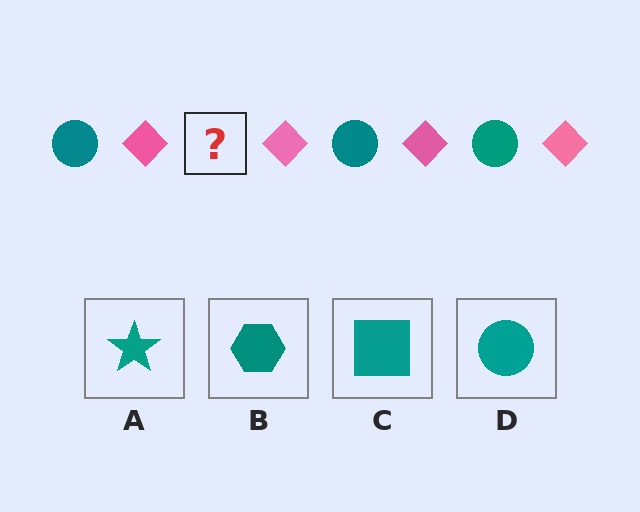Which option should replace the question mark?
Option D.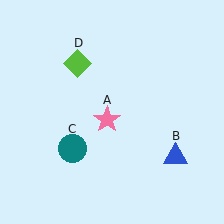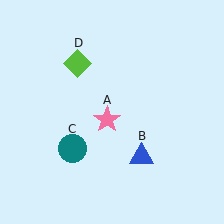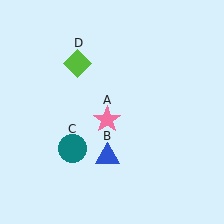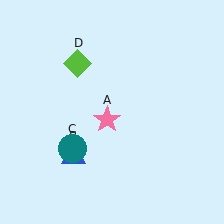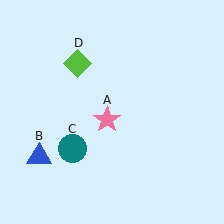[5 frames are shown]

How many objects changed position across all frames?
1 object changed position: blue triangle (object B).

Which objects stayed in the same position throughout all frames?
Pink star (object A) and teal circle (object C) and lime diamond (object D) remained stationary.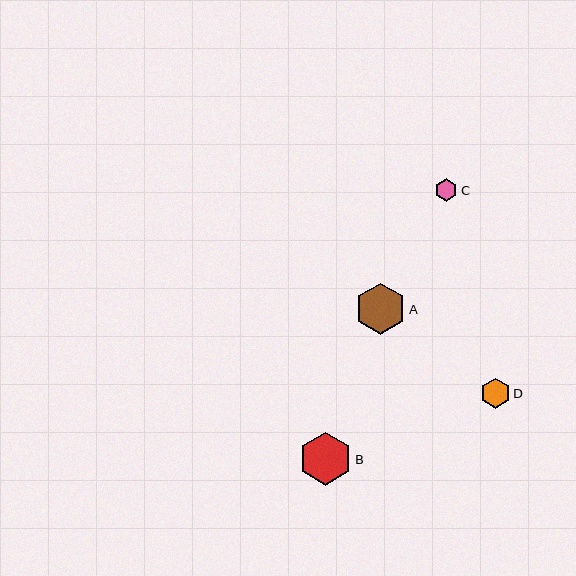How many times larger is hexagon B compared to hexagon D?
Hexagon B is approximately 1.8 times the size of hexagon D.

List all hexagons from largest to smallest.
From largest to smallest: B, A, D, C.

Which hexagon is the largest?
Hexagon B is the largest with a size of approximately 53 pixels.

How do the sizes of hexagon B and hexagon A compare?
Hexagon B and hexagon A are approximately the same size.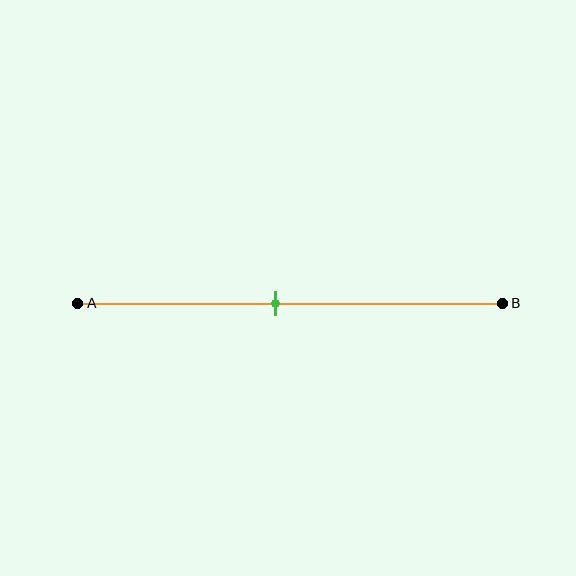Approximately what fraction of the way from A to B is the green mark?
The green mark is approximately 45% of the way from A to B.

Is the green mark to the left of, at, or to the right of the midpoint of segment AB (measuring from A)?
The green mark is to the left of the midpoint of segment AB.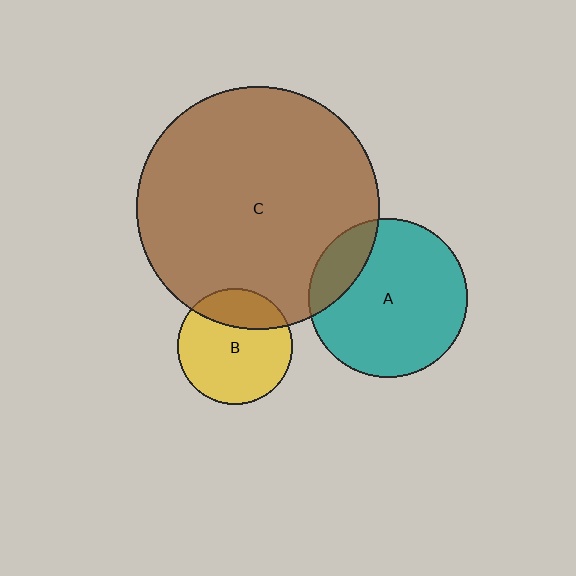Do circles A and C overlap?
Yes.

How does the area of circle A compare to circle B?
Approximately 1.9 times.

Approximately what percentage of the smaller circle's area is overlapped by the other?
Approximately 20%.